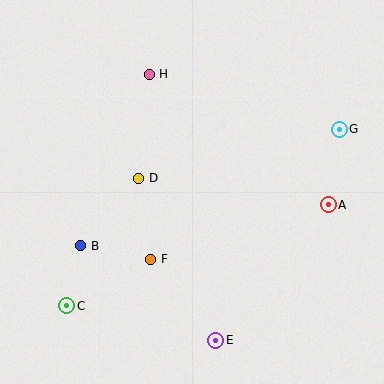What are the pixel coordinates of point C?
Point C is at (67, 306).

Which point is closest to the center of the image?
Point D at (139, 178) is closest to the center.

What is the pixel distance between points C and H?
The distance between C and H is 246 pixels.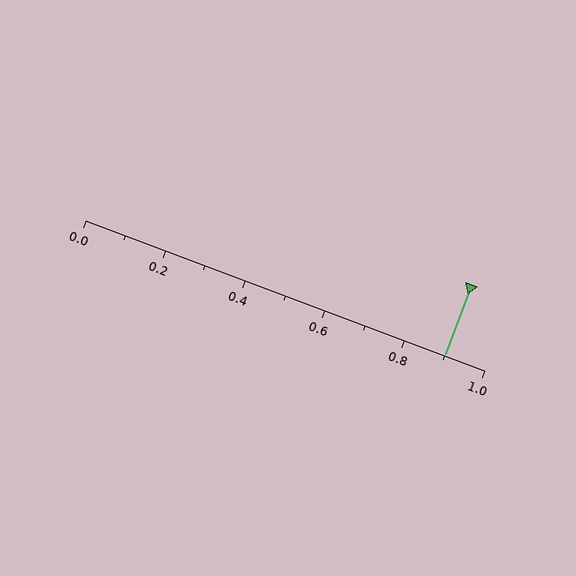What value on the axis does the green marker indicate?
The marker indicates approximately 0.9.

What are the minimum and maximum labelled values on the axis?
The axis runs from 0.0 to 1.0.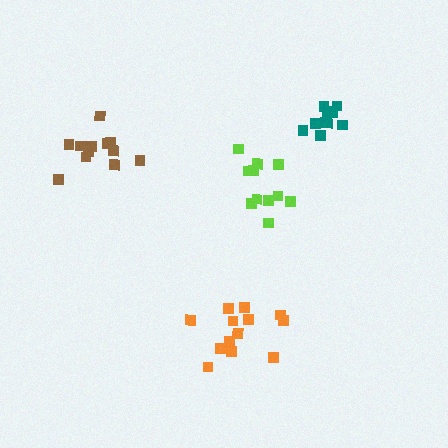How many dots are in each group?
Group 1: 13 dots, Group 2: 10 dots, Group 3: 11 dots, Group 4: 13 dots (47 total).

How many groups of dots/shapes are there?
There are 4 groups.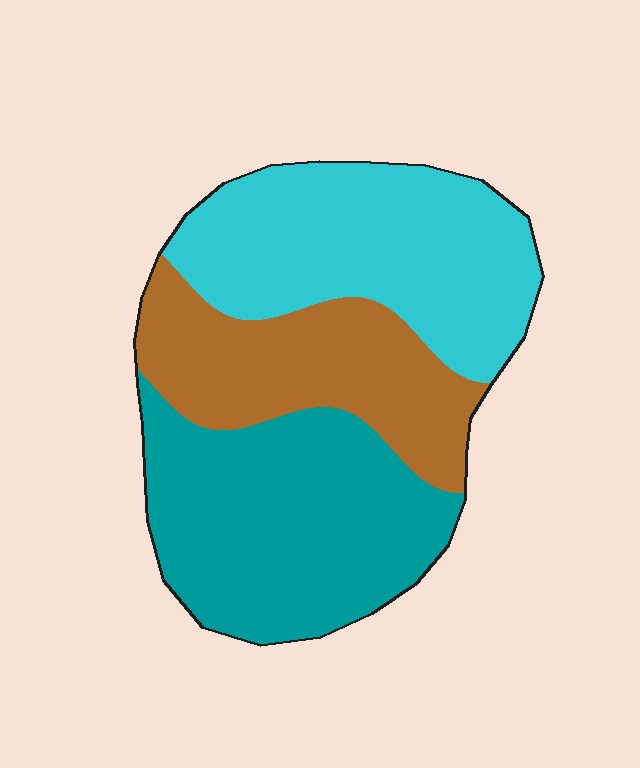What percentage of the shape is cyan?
Cyan takes up about three eighths (3/8) of the shape.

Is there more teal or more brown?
Teal.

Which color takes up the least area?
Brown, at roughly 25%.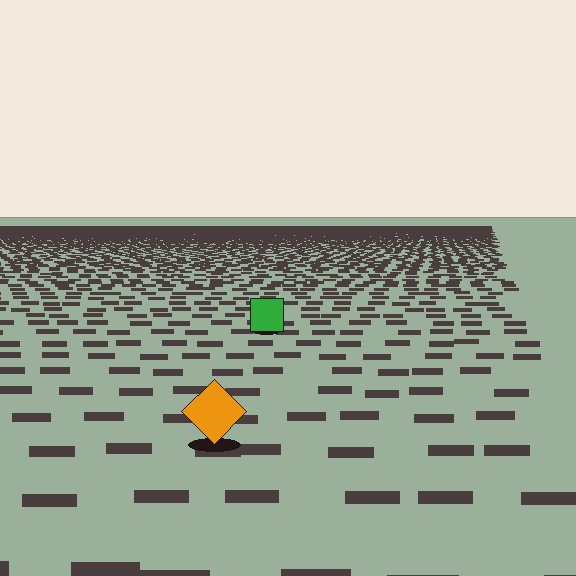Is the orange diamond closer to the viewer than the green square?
Yes. The orange diamond is closer — you can tell from the texture gradient: the ground texture is coarser near it.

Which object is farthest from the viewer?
The green square is farthest from the viewer. It appears smaller and the ground texture around it is denser.